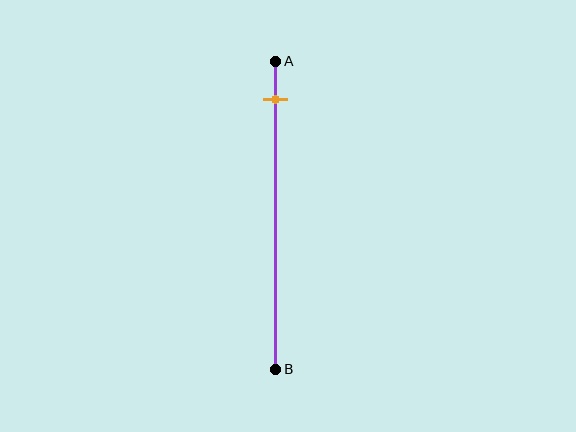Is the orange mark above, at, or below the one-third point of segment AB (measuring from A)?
The orange mark is above the one-third point of segment AB.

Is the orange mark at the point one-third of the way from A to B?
No, the mark is at about 10% from A, not at the 33% one-third point.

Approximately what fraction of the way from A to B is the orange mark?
The orange mark is approximately 10% of the way from A to B.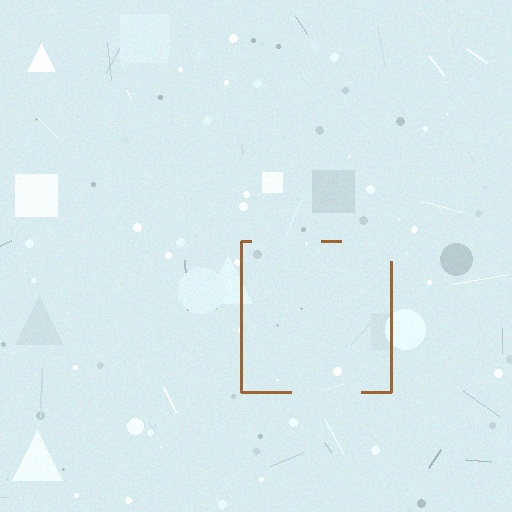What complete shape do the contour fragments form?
The contour fragments form a square.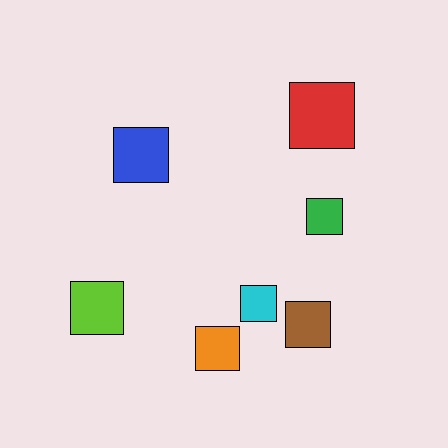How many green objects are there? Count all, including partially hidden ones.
There is 1 green object.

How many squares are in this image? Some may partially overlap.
There are 7 squares.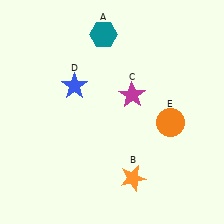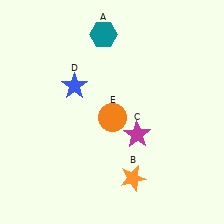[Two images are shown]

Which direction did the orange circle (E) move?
The orange circle (E) moved left.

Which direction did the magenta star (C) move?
The magenta star (C) moved down.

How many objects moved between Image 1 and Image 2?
2 objects moved between the two images.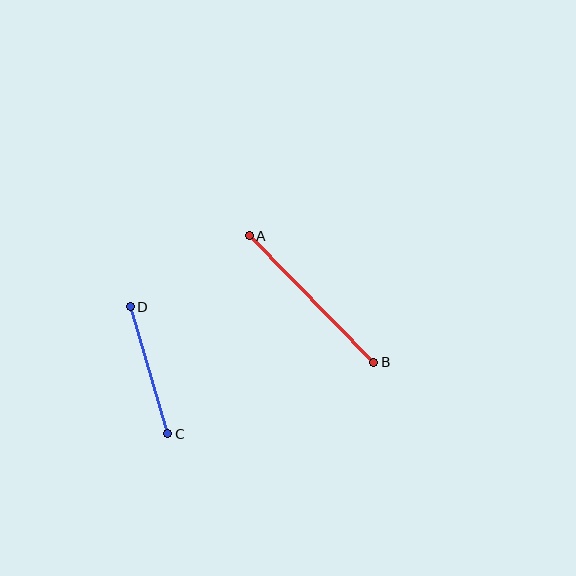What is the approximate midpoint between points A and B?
The midpoint is at approximately (312, 299) pixels.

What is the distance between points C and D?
The distance is approximately 132 pixels.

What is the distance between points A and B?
The distance is approximately 177 pixels.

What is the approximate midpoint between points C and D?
The midpoint is at approximately (149, 370) pixels.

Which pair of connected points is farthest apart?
Points A and B are farthest apart.